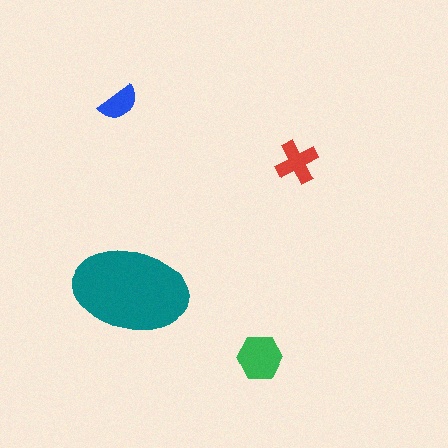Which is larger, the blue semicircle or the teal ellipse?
The teal ellipse.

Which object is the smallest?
The blue semicircle.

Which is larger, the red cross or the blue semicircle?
The red cross.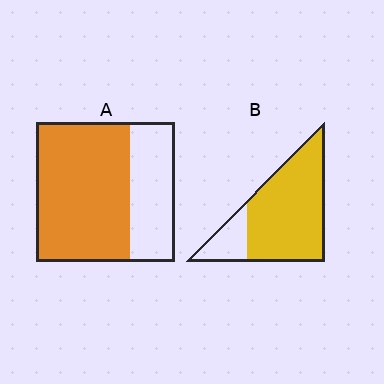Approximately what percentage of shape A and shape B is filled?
A is approximately 70% and B is approximately 80%.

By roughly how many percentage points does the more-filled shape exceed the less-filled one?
By roughly 15 percentage points (B over A).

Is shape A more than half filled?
Yes.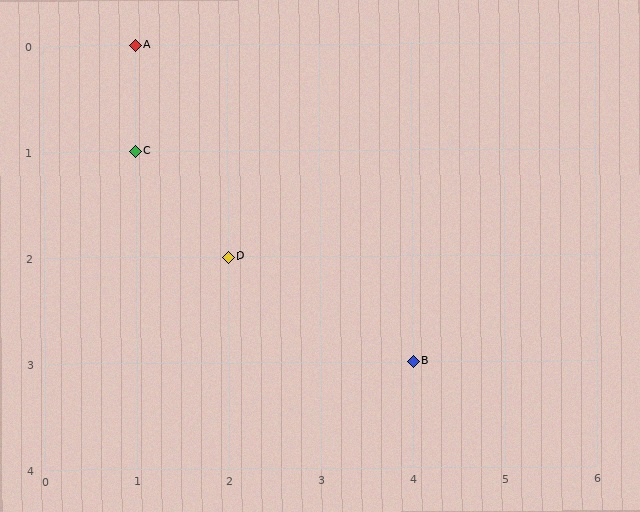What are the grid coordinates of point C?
Point C is at grid coordinates (1, 1).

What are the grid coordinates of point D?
Point D is at grid coordinates (2, 2).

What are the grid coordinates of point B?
Point B is at grid coordinates (4, 3).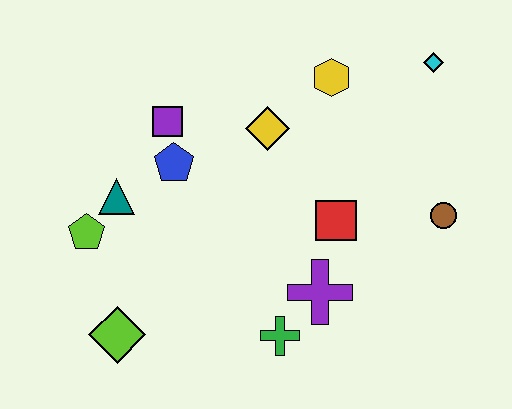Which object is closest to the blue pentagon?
The purple square is closest to the blue pentagon.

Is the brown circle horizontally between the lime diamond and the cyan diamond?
No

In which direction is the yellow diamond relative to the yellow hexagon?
The yellow diamond is to the left of the yellow hexagon.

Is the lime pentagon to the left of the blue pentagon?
Yes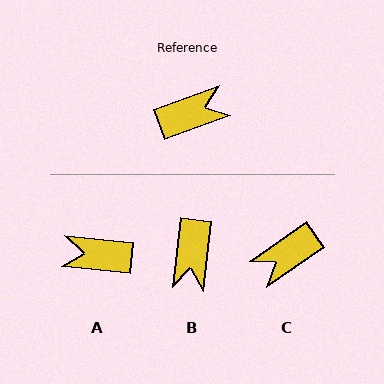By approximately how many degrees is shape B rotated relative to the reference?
Approximately 118 degrees clockwise.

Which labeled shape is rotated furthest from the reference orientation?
C, about 166 degrees away.